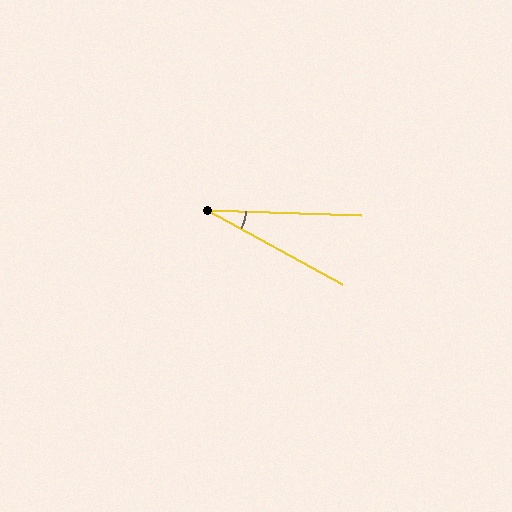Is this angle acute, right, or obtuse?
It is acute.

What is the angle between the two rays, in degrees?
Approximately 27 degrees.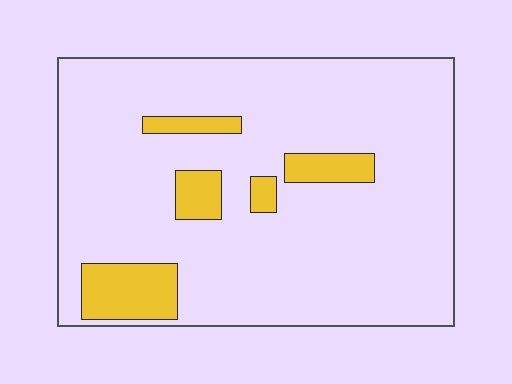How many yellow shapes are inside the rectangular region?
5.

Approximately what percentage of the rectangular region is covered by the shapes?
Approximately 10%.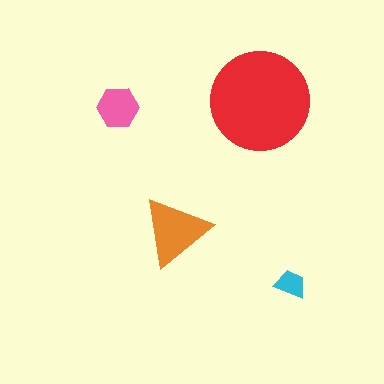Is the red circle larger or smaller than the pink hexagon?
Larger.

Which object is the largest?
The red circle.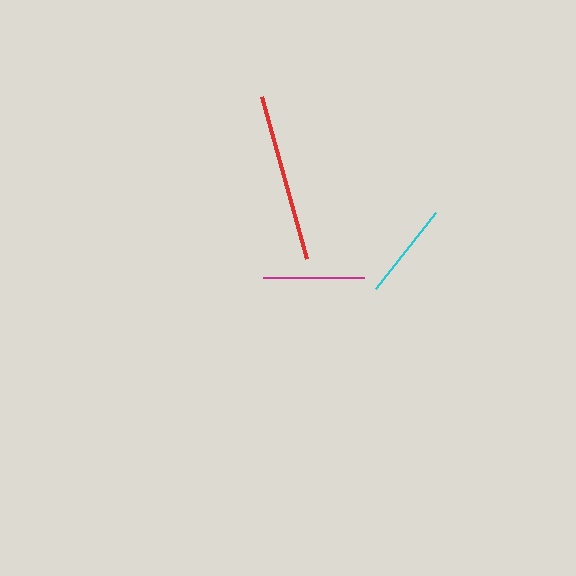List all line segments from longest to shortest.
From longest to shortest: red, magenta, cyan.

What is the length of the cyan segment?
The cyan segment is approximately 98 pixels long.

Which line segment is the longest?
The red line is the longest at approximately 168 pixels.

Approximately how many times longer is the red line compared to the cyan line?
The red line is approximately 1.7 times the length of the cyan line.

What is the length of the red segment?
The red segment is approximately 168 pixels long.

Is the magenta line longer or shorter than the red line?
The red line is longer than the magenta line.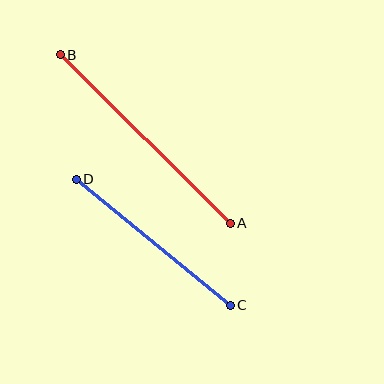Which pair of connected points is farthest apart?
Points A and B are farthest apart.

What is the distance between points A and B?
The distance is approximately 239 pixels.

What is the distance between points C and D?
The distance is approximately 199 pixels.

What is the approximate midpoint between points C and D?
The midpoint is at approximately (153, 242) pixels.